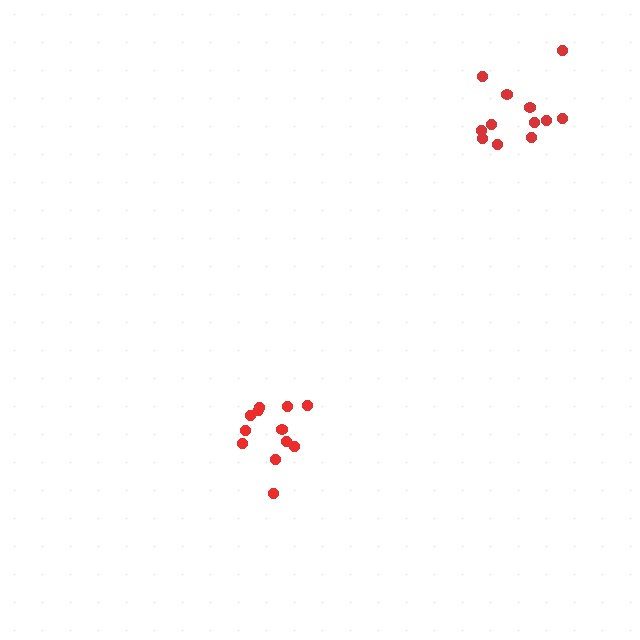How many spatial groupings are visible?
There are 2 spatial groupings.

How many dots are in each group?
Group 1: 12 dots, Group 2: 12 dots (24 total).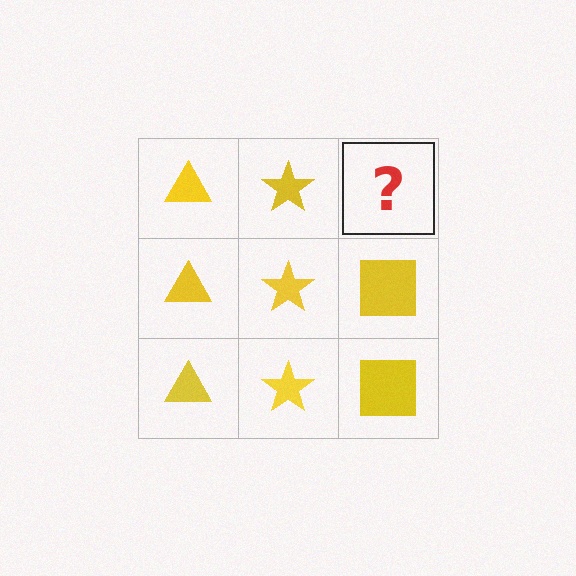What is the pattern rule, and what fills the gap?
The rule is that each column has a consistent shape. The gap should be filled with a yellow square.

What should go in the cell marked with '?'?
The missing cell should contain a yellow square.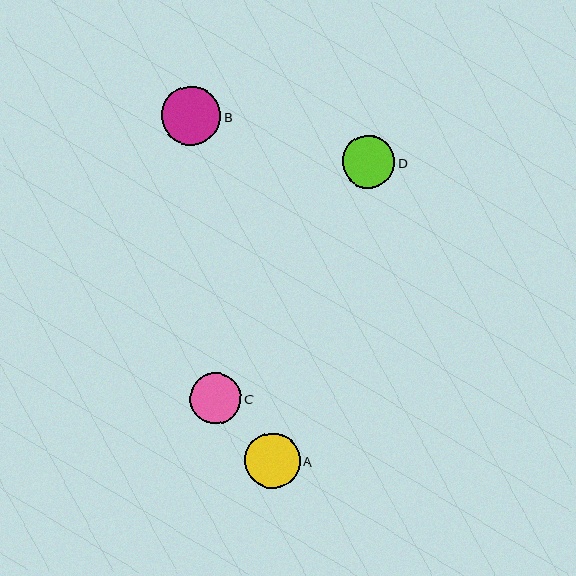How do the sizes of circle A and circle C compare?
Circle A and circle C are approximately the same size.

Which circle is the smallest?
Circle C is the smallest with a size of approximately 51 pixels.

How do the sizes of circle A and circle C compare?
Circle A and circle C are approximately the same size.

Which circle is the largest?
Circle B is the largest with a size of approximately 60 pixels.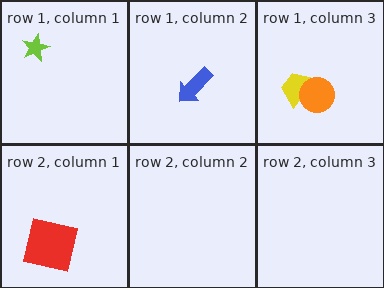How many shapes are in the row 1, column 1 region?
1.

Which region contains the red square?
The row 2, column 1 region.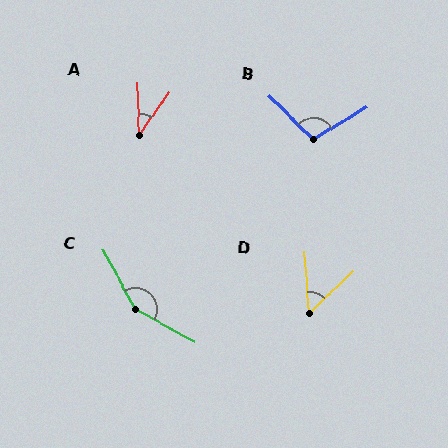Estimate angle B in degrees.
Approximately 104 degrees.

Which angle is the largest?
C, at approximately 147 degrees.